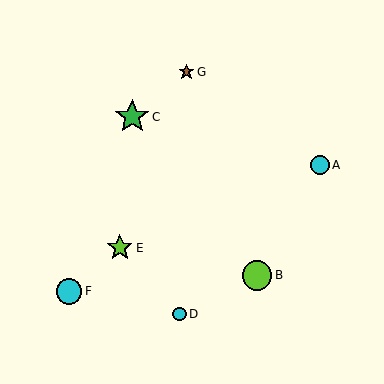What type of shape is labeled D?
Shape D is a cyan circle.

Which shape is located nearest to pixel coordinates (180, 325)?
The cyan circle (labeled D) at (179, 314) is nearest to that location.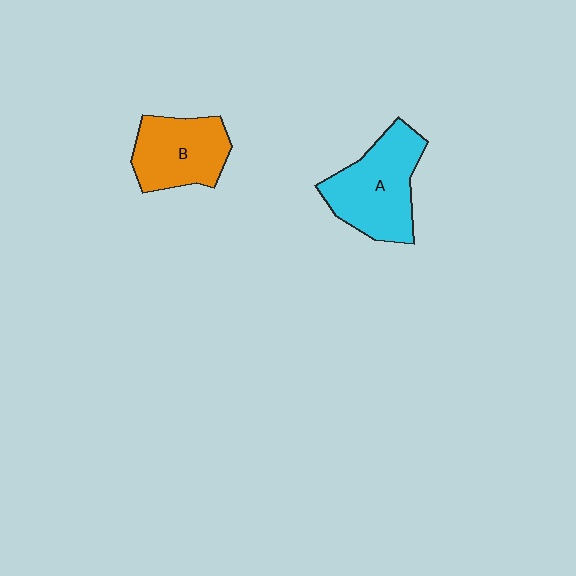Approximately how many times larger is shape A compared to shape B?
Approximately 1.2 times.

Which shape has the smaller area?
Shape B (orange).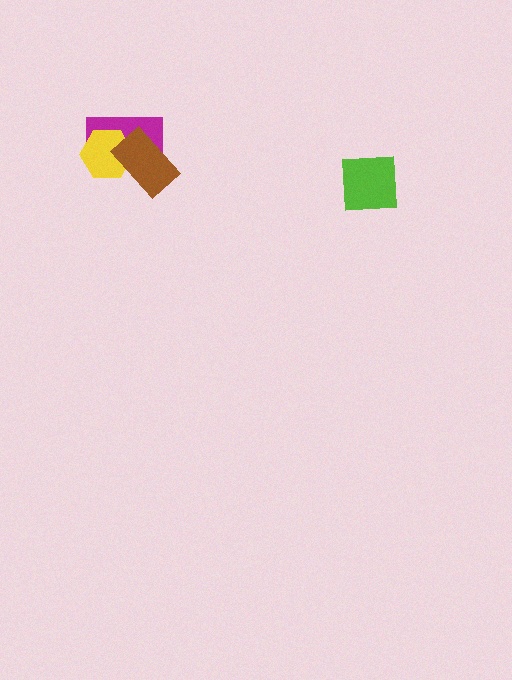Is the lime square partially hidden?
No, no other shape covers it.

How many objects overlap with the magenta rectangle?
2 objects overlap with the magenta rectangle.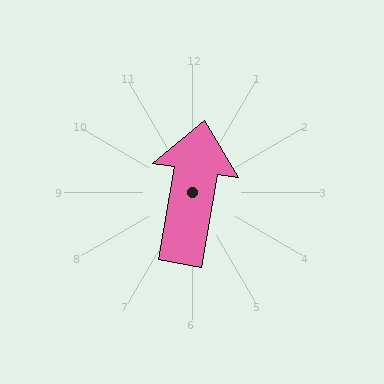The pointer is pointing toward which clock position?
Roughly 12 o'clock.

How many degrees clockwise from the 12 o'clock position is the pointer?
Approximately 10 degrees.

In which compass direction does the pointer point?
North.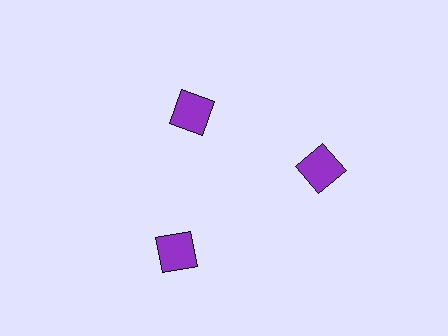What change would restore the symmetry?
The symmetry would be restored by moving it outward, back onto the ring so that all 3 squares sit at equal angles and equal distance from the center.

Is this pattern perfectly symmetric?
No. The 3 purple squares are arranged in a ring, but one element near the 11 o'clock position is pulled inward toward the center, breaking the 3-fold rotational symmetry.